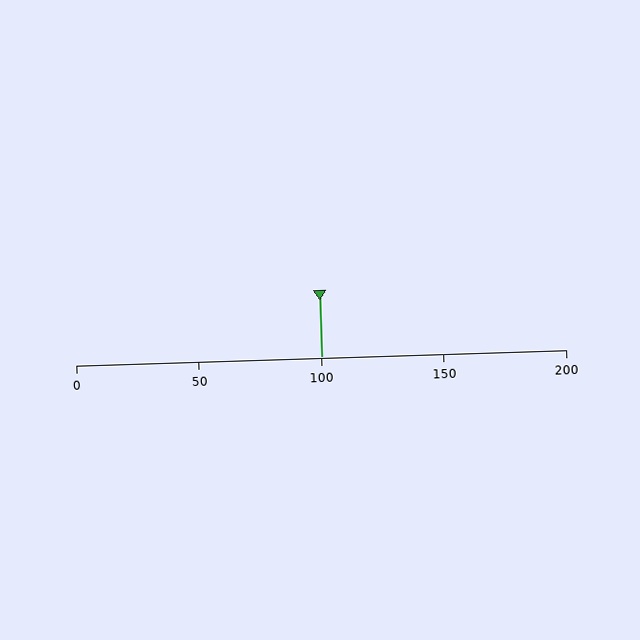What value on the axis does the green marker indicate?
The marker indicates approximately 100.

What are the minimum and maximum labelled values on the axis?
The axis runs from 0 to 200.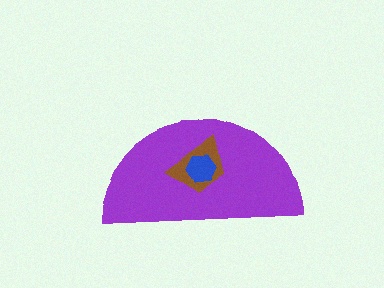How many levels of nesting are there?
3.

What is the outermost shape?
The purple semicircle.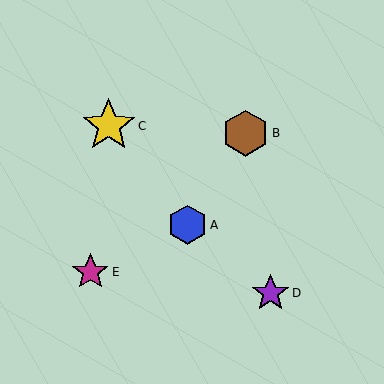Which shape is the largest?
The yellow star (labeled C) is the largest.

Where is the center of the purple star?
The center of the purple star is at (271, 293).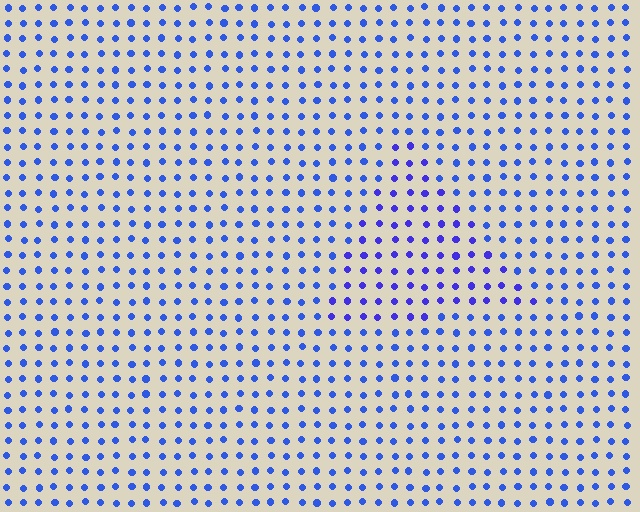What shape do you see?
I see a triangle.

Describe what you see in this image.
The image is filled with small blue elements in a uniform arrangement. A triangle-shaped region is visible where the elements are tinted to a slightly different hue, forming a subtle color boundary.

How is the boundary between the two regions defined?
The boundary is defined purely by a slight shift in hue (about 21 degrees). Spacing, size, and orientation are identical on both sides.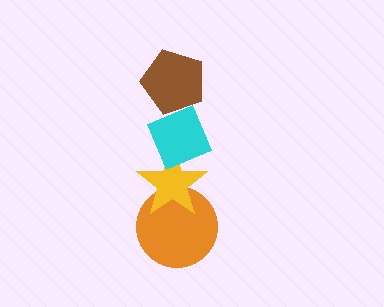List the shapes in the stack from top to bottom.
From top to bottom: the brown pentagon, the cyan diamond, the yellow star, the orange circle.